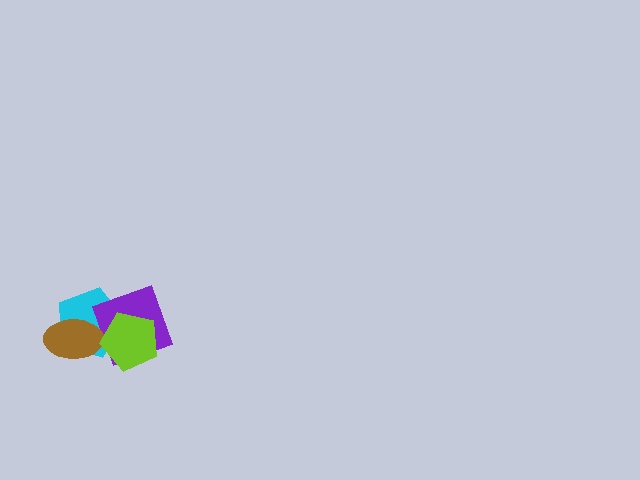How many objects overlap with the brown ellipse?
2 objects overlap with the brown ellipse.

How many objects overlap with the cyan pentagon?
3 objects overlap with the cyan pentagon.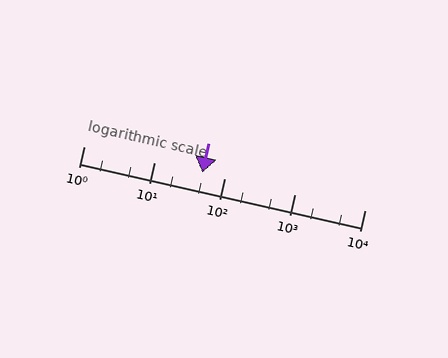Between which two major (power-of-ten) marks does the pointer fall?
The pointer is between 10 and 100.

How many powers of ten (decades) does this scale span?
The scale spans 4 decades, from 1 to 10000.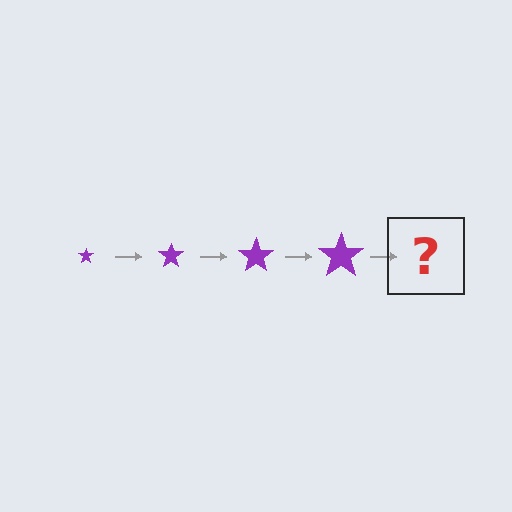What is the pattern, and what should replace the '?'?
The pattern is that the star gets progressively larger each step. The '?' should be a purple star, larger than the previous one.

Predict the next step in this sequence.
The next step is a purple star, larger than the previous one.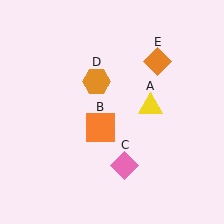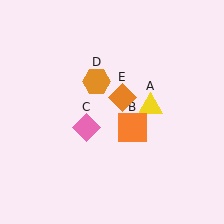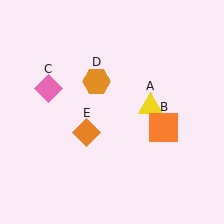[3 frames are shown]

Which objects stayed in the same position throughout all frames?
Yellow triangle (object A) and orange hexagon (object D) remained stationary.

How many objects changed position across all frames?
3 objects changed position: orange square (object B), pink diamond (object C), orange diamond (object E).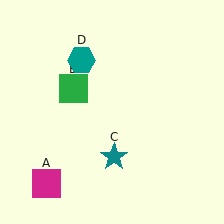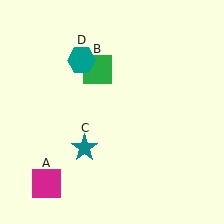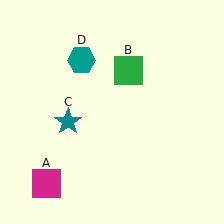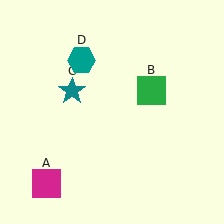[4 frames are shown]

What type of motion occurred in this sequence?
The green square (object B), teal star (object C) rotated clockwise around the center of the scene.